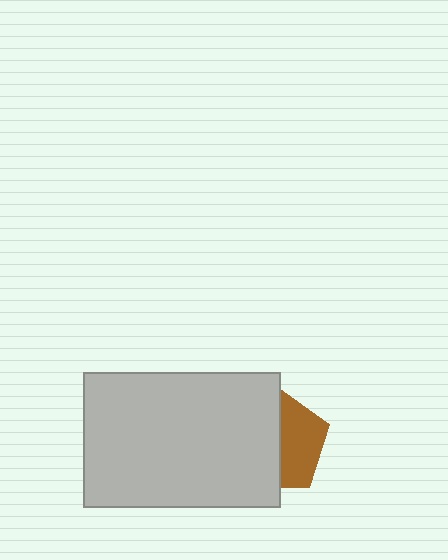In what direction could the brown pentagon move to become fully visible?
The brown pentagon could move right. That would shift it out from behind the light gray rectangle entirely.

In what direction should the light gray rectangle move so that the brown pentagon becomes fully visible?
The light gray rectangle should move left. That is the shortest direction to clear the overlap and leave the brown pentagon fully visible.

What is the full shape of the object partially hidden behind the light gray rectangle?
The partially hidden object is a brown pentagon.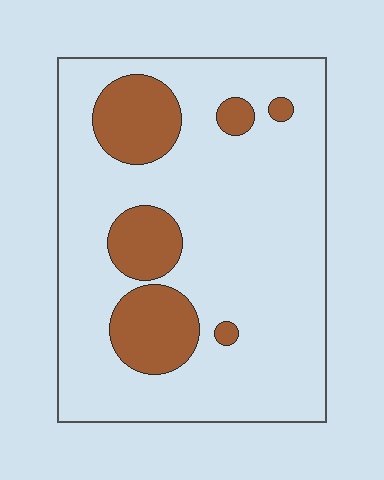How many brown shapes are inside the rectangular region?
6.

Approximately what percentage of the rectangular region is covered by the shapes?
Approximately 20%.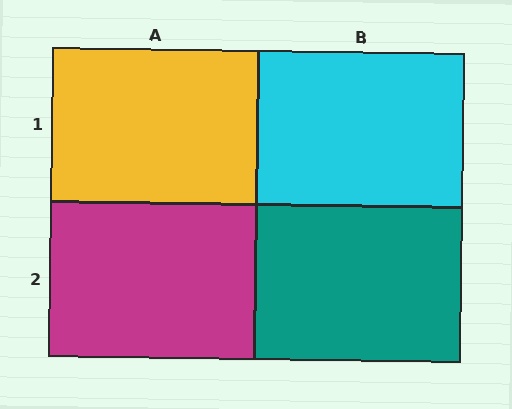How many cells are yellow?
1 cell is yellow.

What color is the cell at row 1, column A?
Yellow.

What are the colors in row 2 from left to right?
Magenta, teal.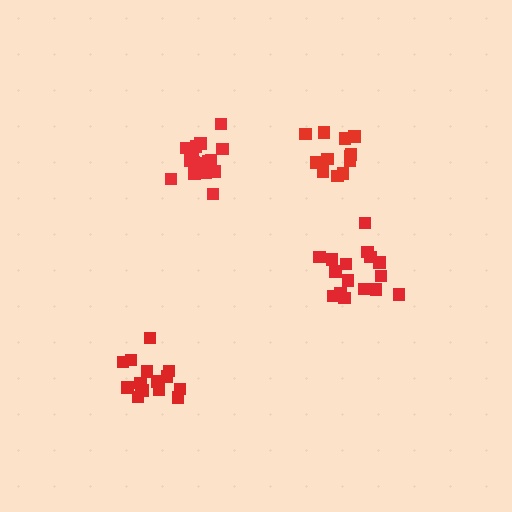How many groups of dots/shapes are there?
There are 4 groups.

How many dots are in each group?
Group 1: 16 dots, Group 2: 17 dots, Group 3: 12 dots, Group 4: 16 dots (61 total).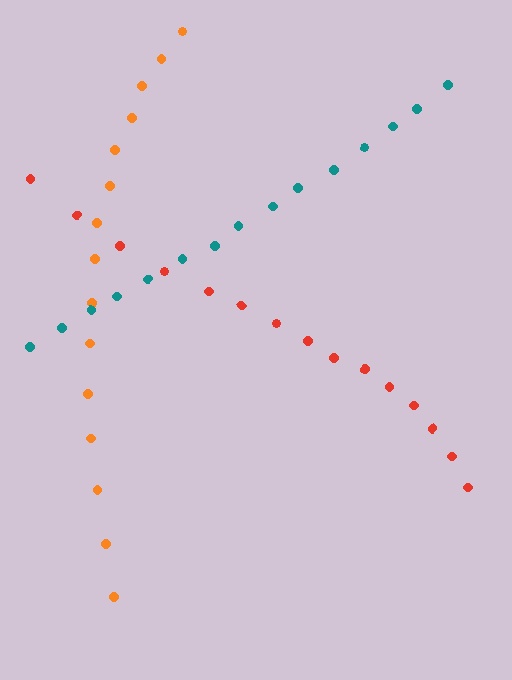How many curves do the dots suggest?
There are 3 distinct paths.